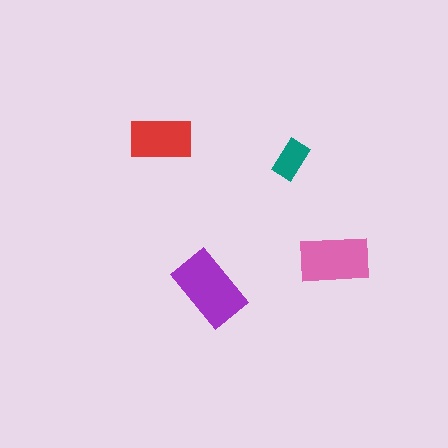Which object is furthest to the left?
The red rectangle is leftmost.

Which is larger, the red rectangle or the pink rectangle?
The pink one.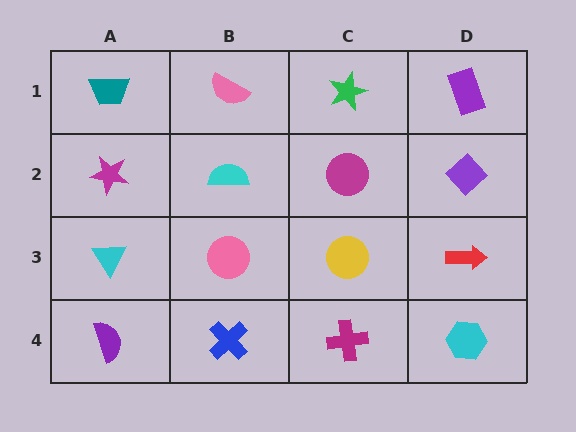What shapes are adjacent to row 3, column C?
A magenta circle (row 2, column C), a magenta cross (row 4, column C), a pink circle (row 3, column B), a red arrow (row 3, column D).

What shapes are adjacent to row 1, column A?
A magenta star (row 2, column A), a pink semicircle (row 1, column B).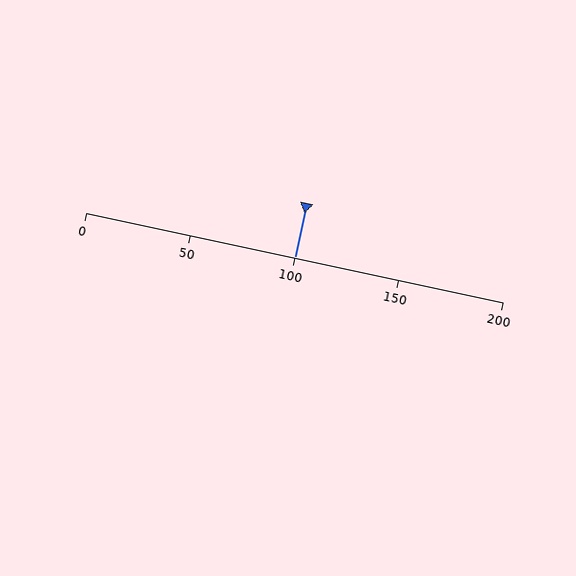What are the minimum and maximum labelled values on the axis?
The axis runs from 0 to 200.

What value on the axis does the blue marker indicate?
The marker indicates approximately 100.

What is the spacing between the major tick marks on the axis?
The major ticks are spaced 50 apart.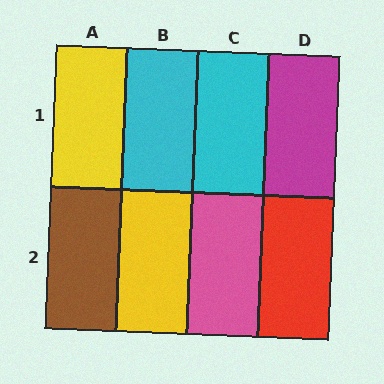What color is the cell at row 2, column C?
Pink.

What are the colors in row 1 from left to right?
Yellow, cyan, cyan, magenta.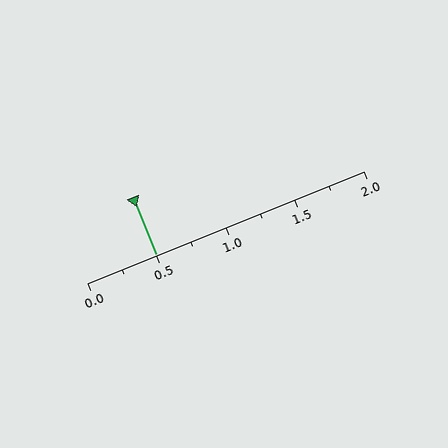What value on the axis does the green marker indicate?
The marker indicates approximately 0.5.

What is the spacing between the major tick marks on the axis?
The major ticks are spaced 0.5 apart.